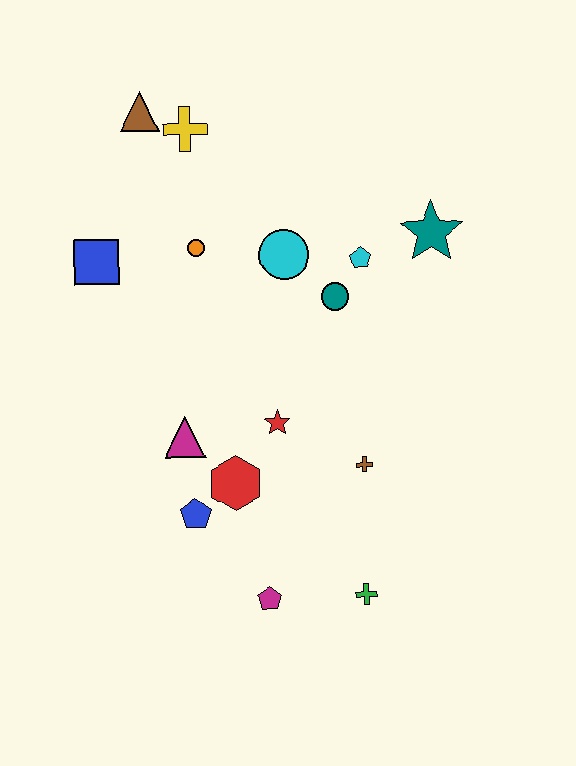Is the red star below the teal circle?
Yes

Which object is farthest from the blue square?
The green cross is farthest from the blue square.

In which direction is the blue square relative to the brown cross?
The blue square is to the left of the brown cross.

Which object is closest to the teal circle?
The cyan pentagon is closest to the teal circle.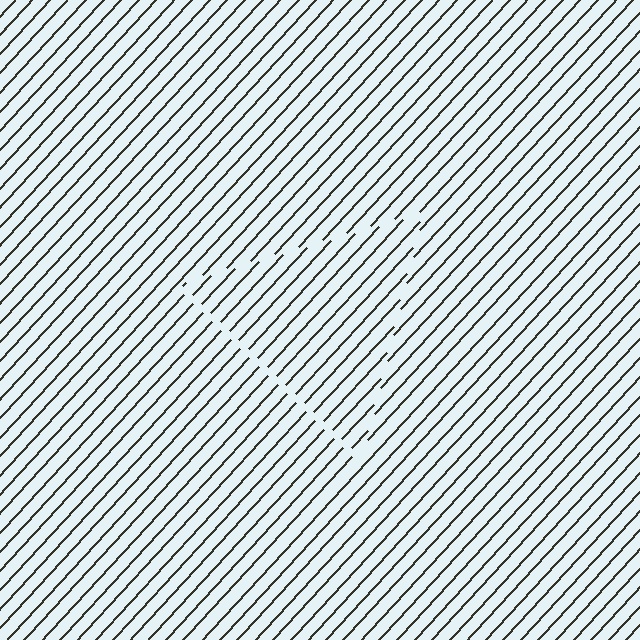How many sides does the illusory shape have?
3 sides — the line-ends trace a triangle.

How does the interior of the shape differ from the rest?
The interior of the shape contains the same grating, shifted by half a period — the contour is defined by the phase discontinuity where line-ends from the inner and outer gratings abut.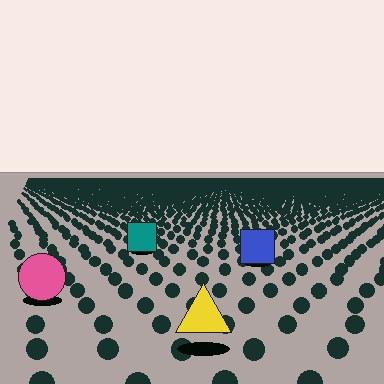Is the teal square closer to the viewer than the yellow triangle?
No. The yellow triangle is closer — you can tell from the texture gradient: the ground texture is coarser near it.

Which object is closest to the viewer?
The yellow triangle is closest. The texture marks near it are larger and more spread out.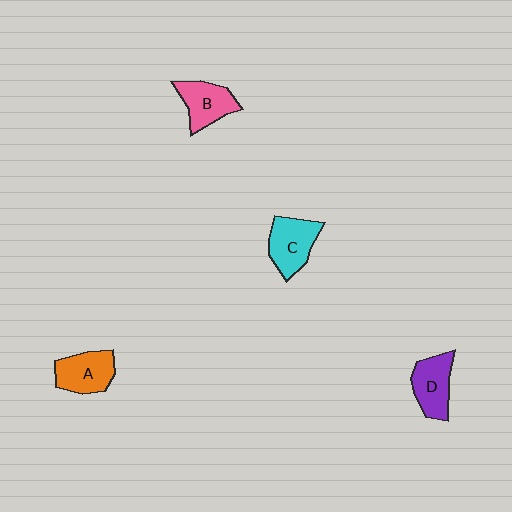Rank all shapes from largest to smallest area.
From largest to smallest: C (cyan), A (orange), D (purple), B (pink).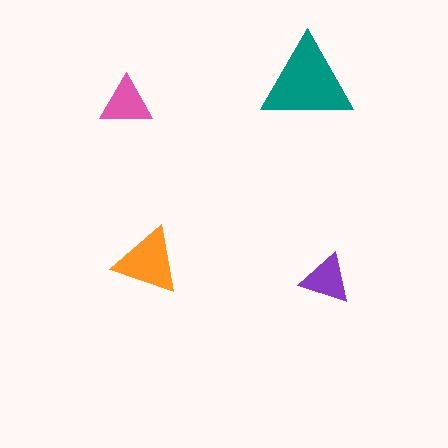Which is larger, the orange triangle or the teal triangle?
The teal one.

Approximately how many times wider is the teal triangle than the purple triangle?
About 2 times wider.